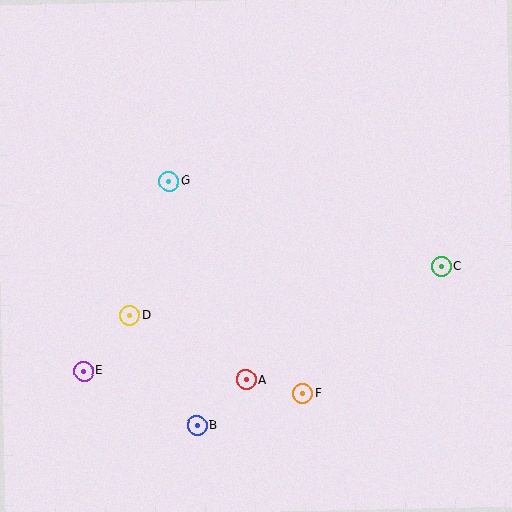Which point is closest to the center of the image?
Point G at (169, 181) is closest to the center.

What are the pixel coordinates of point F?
Point F is at (303, 394).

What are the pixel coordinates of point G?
Point G is at (169, 181).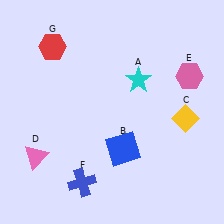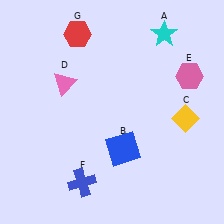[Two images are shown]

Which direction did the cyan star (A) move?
The cyan star (A) moved up.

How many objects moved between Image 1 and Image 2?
3 objects moved between the two images.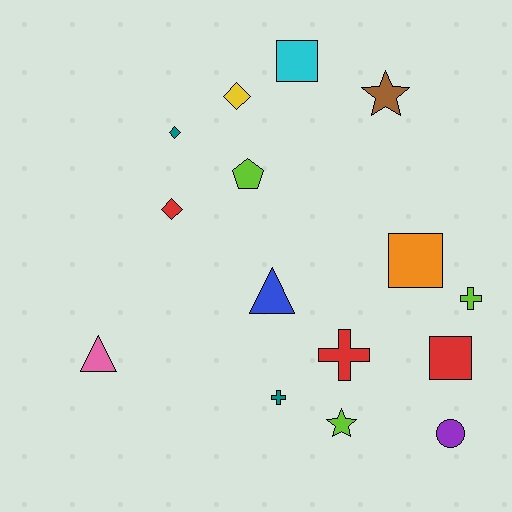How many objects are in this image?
There are 15 objects.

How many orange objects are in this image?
There is 1 orange object.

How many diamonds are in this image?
There are 3 diamonds.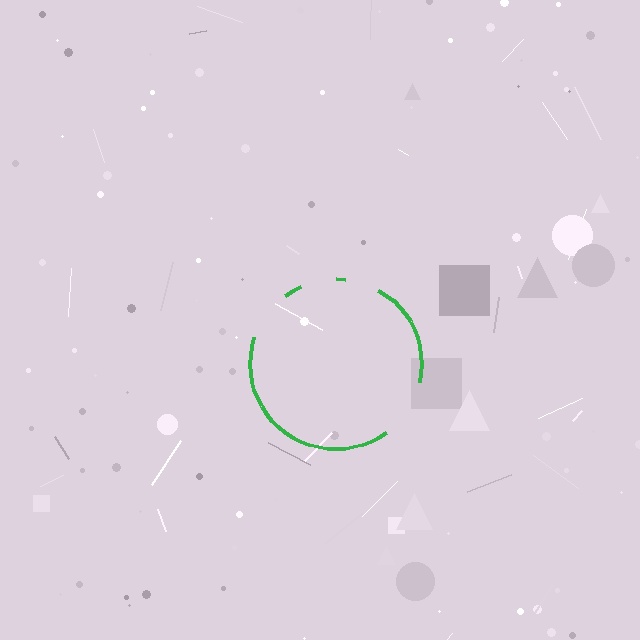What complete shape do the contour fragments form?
The contour fragments form a circle.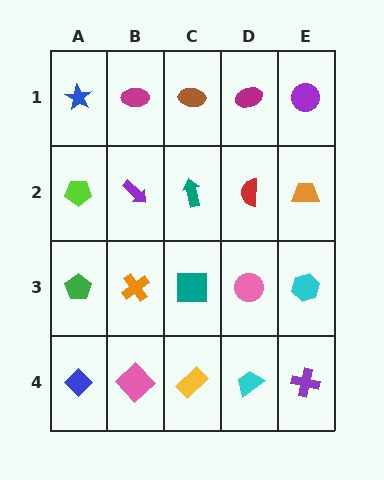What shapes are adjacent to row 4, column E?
A cyan hexagon (row 3, column E), a cyan trapezoid (row 4, column D).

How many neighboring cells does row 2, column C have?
4.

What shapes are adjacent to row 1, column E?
An orange trapezoid (row 2, column E), a magenta ellipse (row 1, column D).